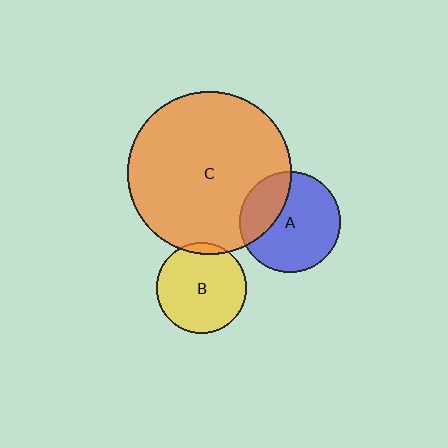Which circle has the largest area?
Circle C (orange).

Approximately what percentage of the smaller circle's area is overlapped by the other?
Approximately 30%.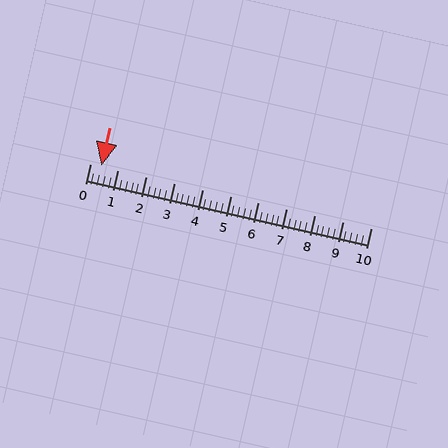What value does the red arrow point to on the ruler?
The red arrow points to approximately 0.4.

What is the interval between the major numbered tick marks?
The major tick marks are spaced 1 units apart.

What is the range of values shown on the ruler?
The ruler shows values from 0 to 10.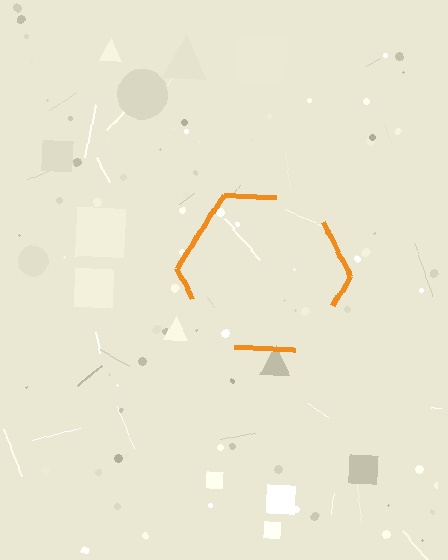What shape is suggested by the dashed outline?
The dashed outline suggests a hexagon.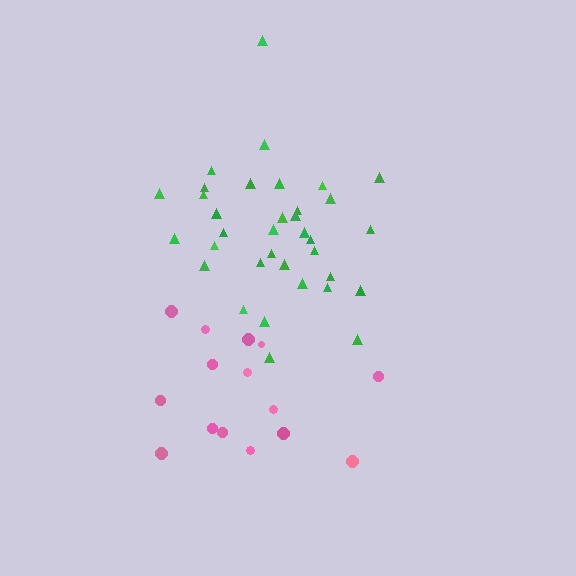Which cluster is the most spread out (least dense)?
Pink.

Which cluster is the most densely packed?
Green.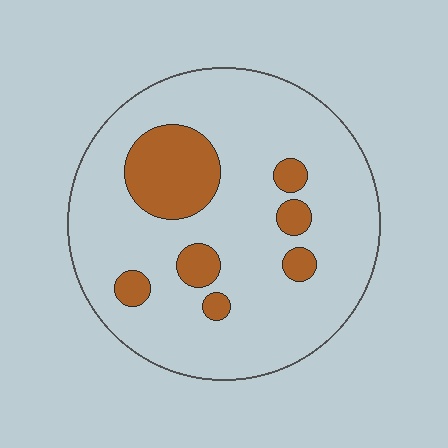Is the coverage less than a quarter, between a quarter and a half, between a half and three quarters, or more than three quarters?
Less than a quarter.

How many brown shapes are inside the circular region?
7.